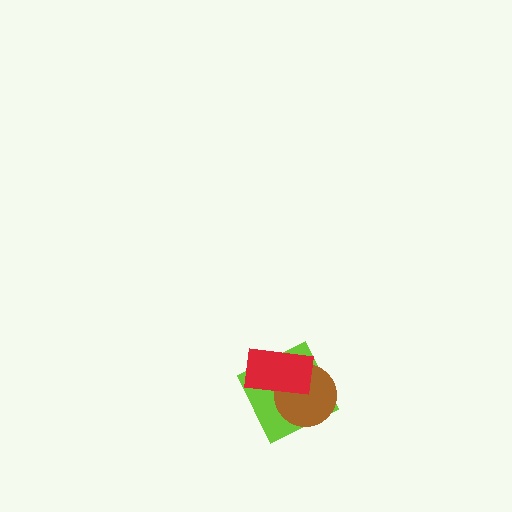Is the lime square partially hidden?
Yes, it is partially covered by another shape.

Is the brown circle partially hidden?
Yes, it is partially covered by another shape.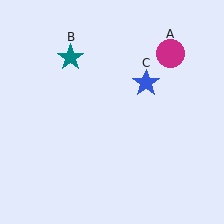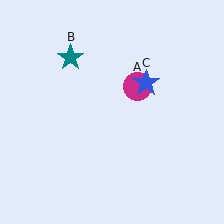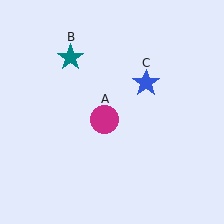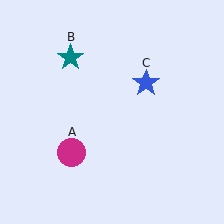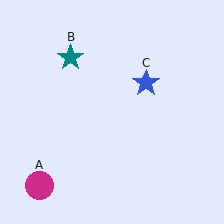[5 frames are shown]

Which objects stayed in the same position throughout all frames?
Teal star (object B) and blue star (object C) remained stationary.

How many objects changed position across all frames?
1 object changed position: magenta circle (object A).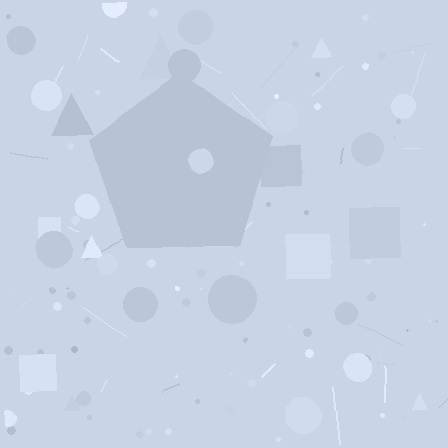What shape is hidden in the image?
A pentagon is hidden in the image.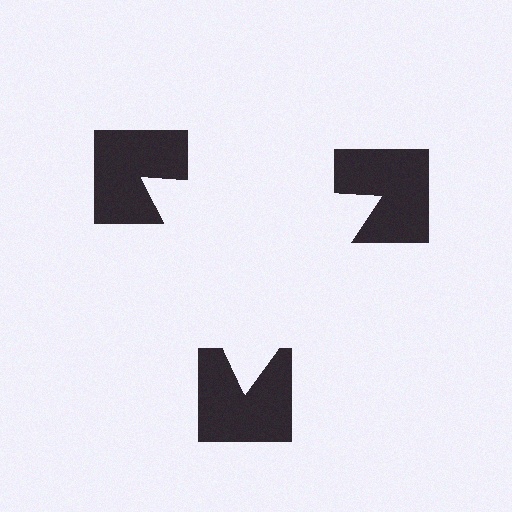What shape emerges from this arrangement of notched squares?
An illusory triangle — its edges are inferred from the aligned wedge cuts in the notched squares, not physically drawn.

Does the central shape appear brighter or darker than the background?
It typically appears slightly brighter than the background, even though no actual brightness change is drawn.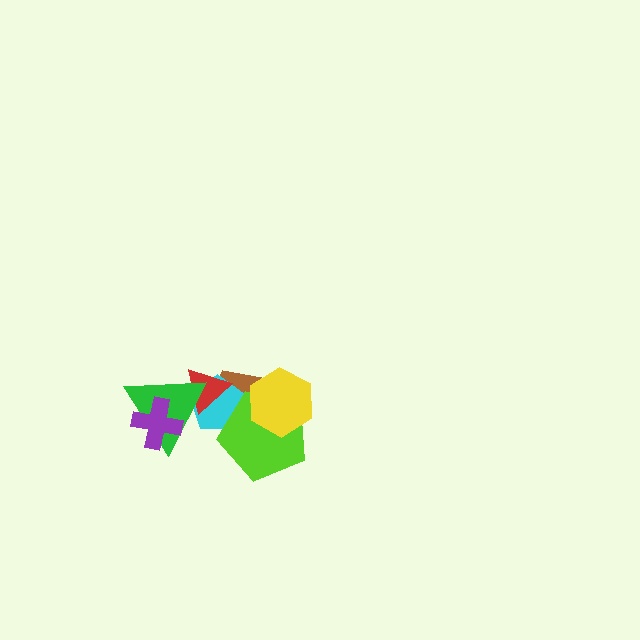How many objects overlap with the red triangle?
3 objects overlap with the red triangle.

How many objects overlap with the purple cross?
1 object overlaps with the purple cross.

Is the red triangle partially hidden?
Yes, it is partially covered by another shape.